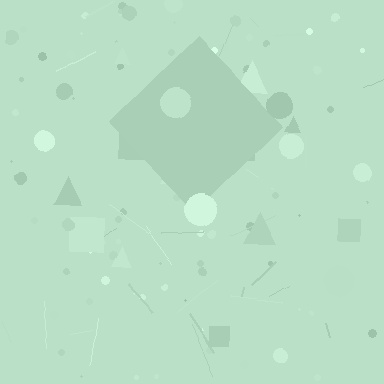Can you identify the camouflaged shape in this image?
The camouflaged shape is a diamond.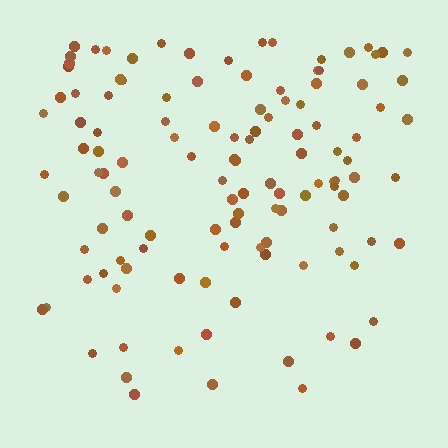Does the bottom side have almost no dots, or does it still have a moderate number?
Still a moderate number, just noticeably fewer than the top.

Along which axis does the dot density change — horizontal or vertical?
Vertical.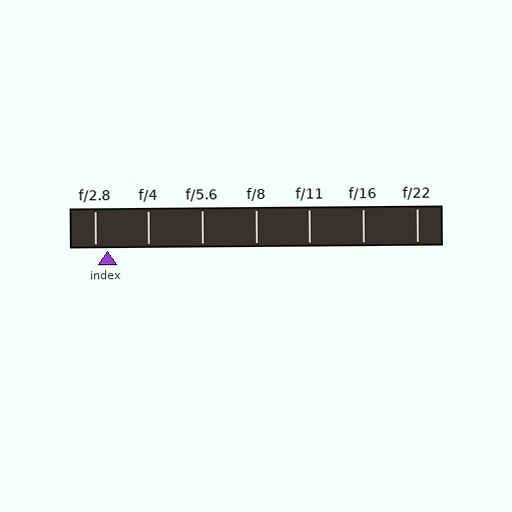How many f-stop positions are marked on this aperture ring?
There are 7 f-stop positions marked.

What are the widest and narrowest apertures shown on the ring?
The widest aperture shown is f/2.8 and the narrowest is f/22.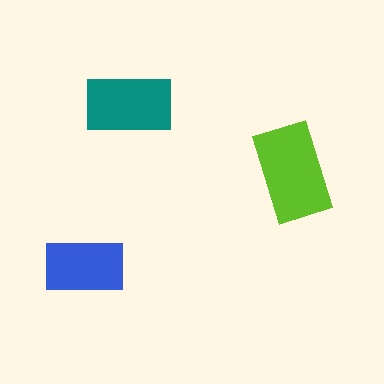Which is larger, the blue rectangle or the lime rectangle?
The lime one.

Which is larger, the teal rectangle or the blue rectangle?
The teal one.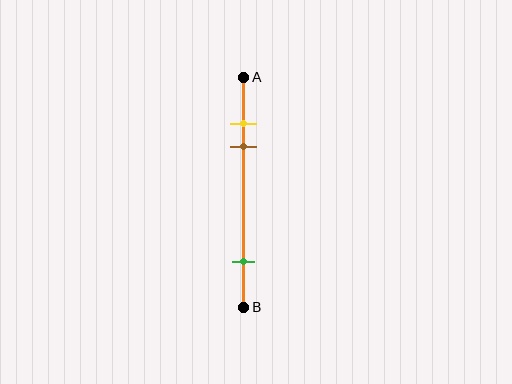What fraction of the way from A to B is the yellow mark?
The yellow mark is approximately 20% (0.2) of the way from A to B.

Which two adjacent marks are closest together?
The yellow and brown marks are the closest adjacent pair.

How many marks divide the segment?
There are 3 marks dividing the segment.